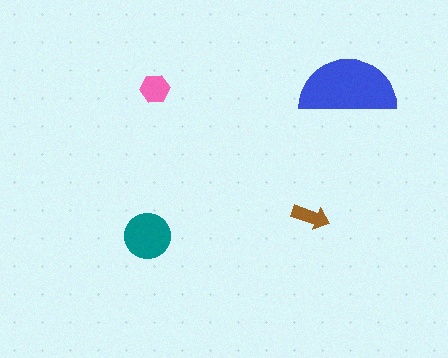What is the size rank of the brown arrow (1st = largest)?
4th.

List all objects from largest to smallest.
The blue semicircle, the teal circle, the pink hexagon, the brown arrow.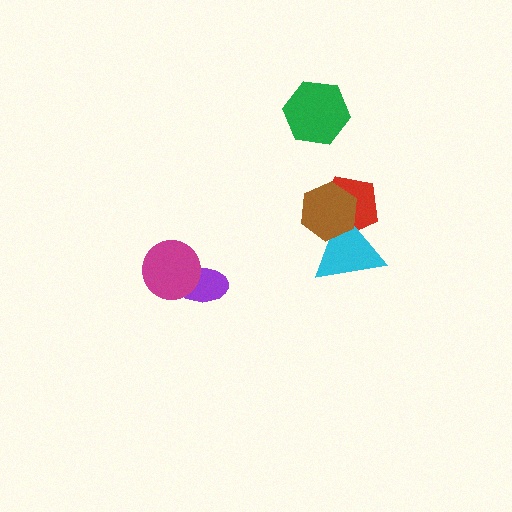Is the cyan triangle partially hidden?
Yes, it is partially covered by another shape.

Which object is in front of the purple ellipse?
The magenta circle is in front of the purple ellipse.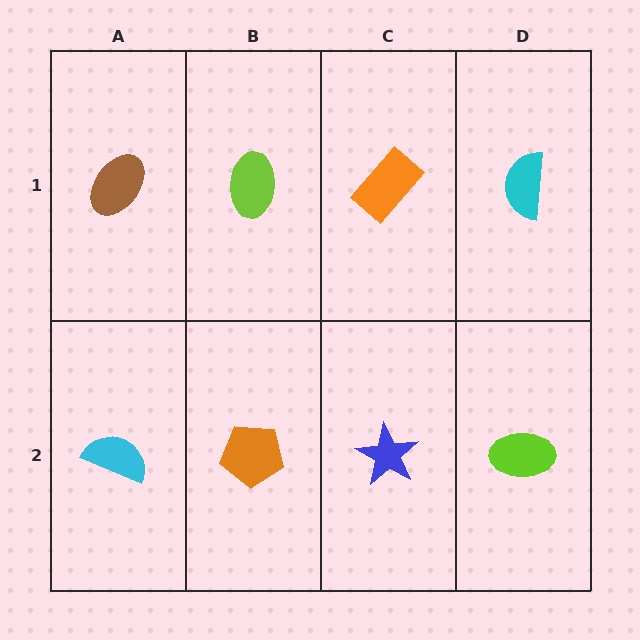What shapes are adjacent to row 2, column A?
A brown ellipse (row 1, column A), an orange pentagon (row 2, column B).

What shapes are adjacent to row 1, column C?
A blue star (row 2, column C), a lime ellipse (row 1, column B), a cyan semicircle (row 1, column D).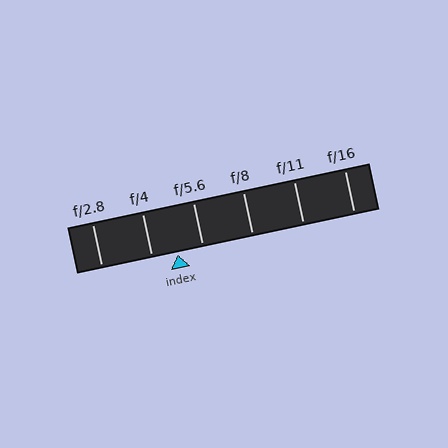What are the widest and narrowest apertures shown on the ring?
The widest aperture shown is f/2.8 and the narrowest is f/16.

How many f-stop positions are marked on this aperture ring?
There are 6 f-stop positions marked.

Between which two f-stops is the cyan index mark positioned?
The index mark is between f/4 and f/5.6.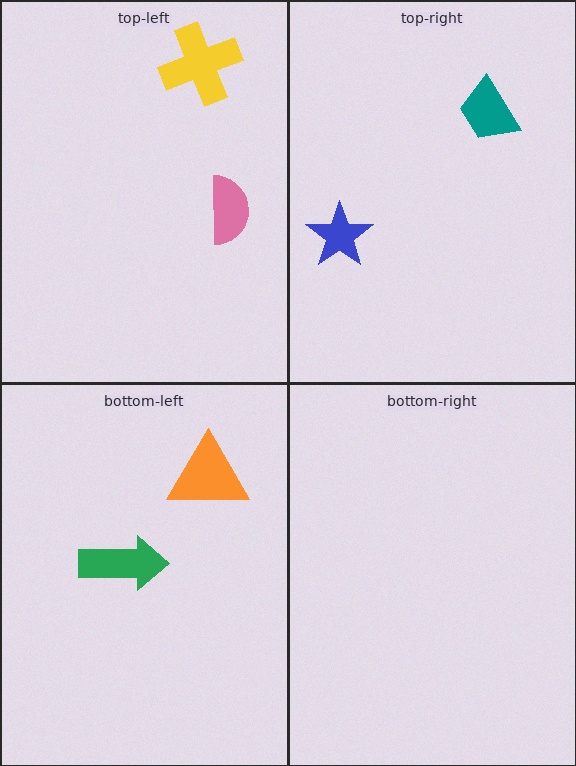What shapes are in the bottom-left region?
The orange triangle, the green arrow.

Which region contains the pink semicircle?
The top-left region.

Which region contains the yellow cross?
The top-left region.